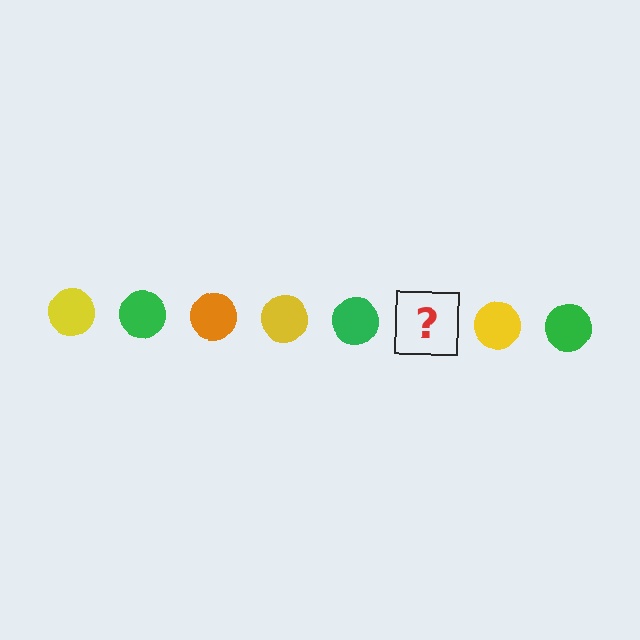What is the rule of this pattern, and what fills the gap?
The rule is that the pattern cycles through yellow, green, orange circles. The gap should be filled with an orange circle.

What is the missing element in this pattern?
The missing element is an orange circle.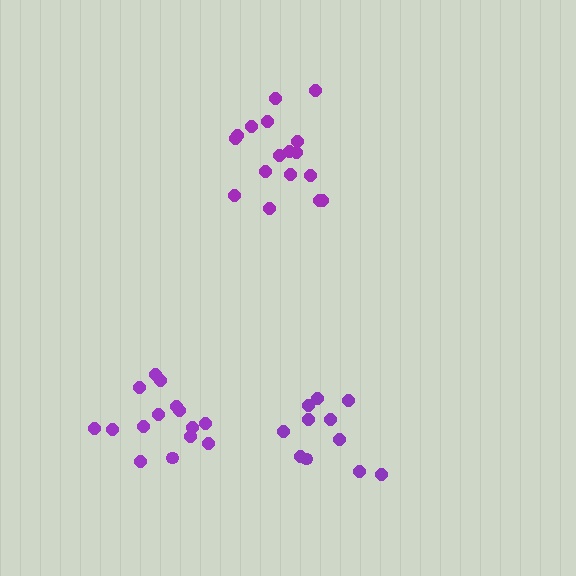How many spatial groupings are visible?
There are 3 spatial groupings.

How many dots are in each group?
Group 1: 11 dots, Group 2: 15 dots, Group 3: 17 dots (43 total).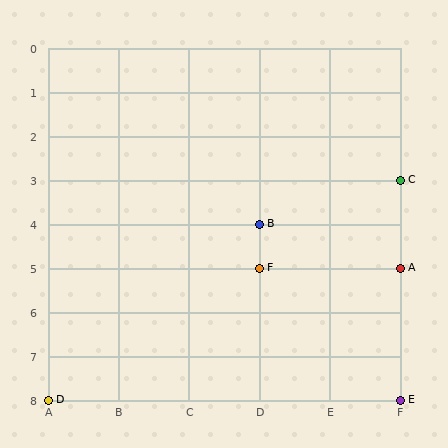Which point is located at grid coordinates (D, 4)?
Point B is at (D, 4).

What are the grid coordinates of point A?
Point A is at grid coordinates (F, 5).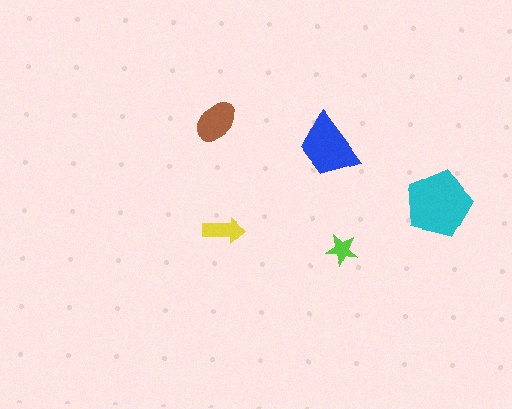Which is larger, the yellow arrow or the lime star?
The yellow arrow.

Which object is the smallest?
The lime star.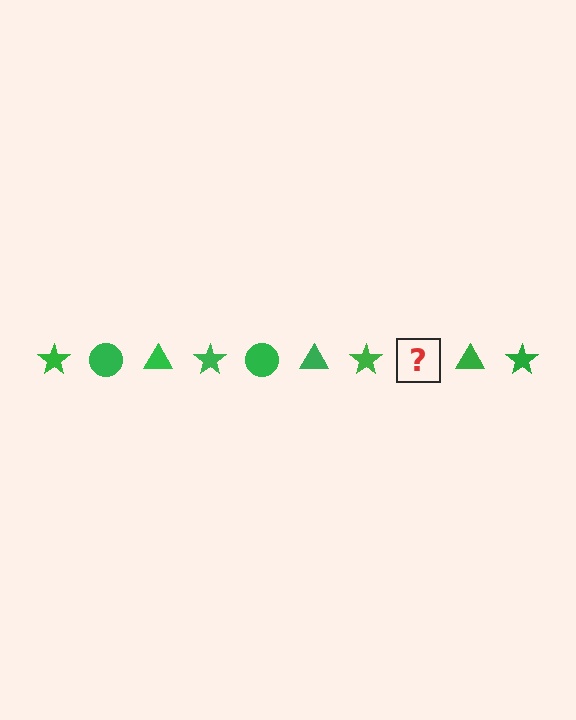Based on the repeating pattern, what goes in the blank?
The blank should be a green circle.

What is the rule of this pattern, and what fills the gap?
The rule is that the pattern cycles through star, circle, triangle shapes in green. The gap should be filled with a green circle.